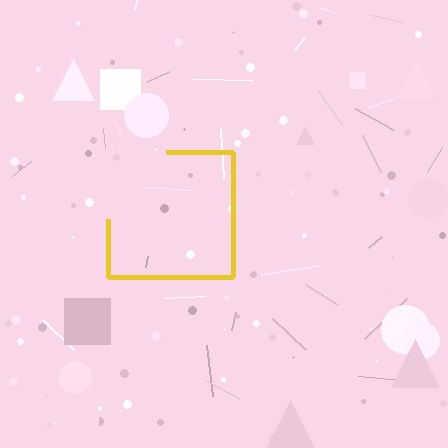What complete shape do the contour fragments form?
The contour fragments form a square.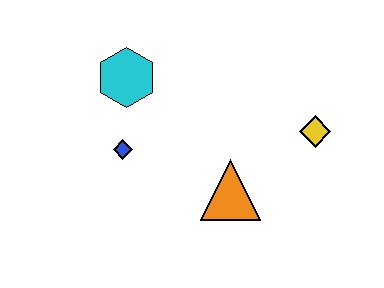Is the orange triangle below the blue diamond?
Yes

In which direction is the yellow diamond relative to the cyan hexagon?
The yellow diamond is to the right of the cyan hexagon.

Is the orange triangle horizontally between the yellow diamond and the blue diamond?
Yes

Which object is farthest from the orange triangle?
The cyan hexagon is farthest from the orange triangle.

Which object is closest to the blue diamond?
The cyan hexagon is closest to the blue diamond.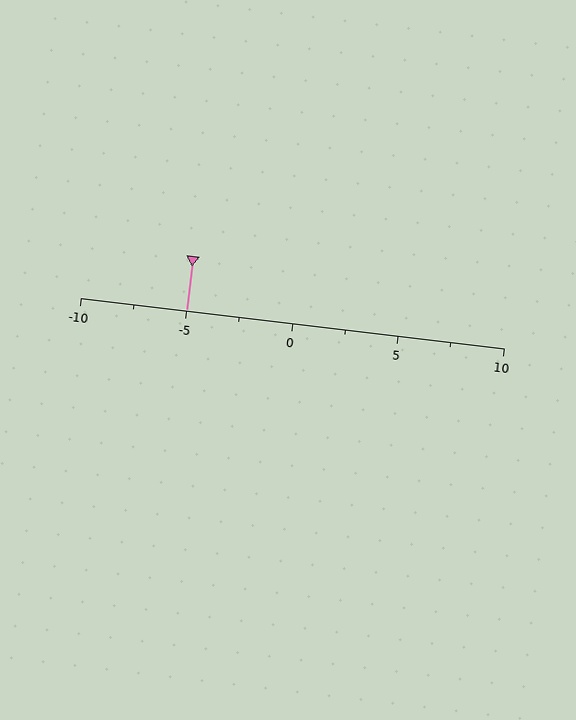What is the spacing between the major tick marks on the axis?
The major ticks are spaced 5 apart.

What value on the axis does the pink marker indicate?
The marker indicates approximately -5.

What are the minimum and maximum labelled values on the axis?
The axis runs from -10 to 10.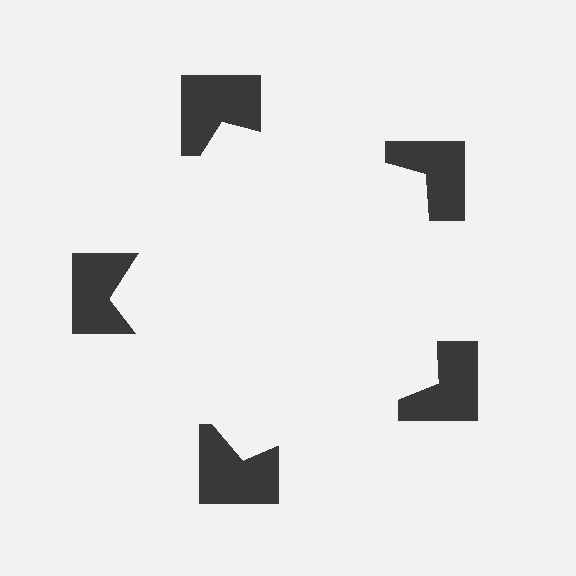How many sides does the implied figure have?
5 sides.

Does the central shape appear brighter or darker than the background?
It typically appears slightly brighter than the background, even though no actual brightness change is drawn.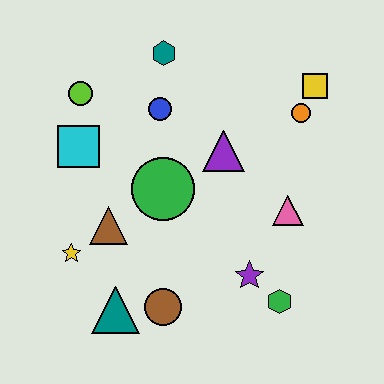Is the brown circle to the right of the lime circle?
Yes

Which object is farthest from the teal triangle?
The yellow square is farthest from the teal triangle.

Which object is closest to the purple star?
The green hexagon is closest to the purple star.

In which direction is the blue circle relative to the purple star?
The blue circle is above the purple star.